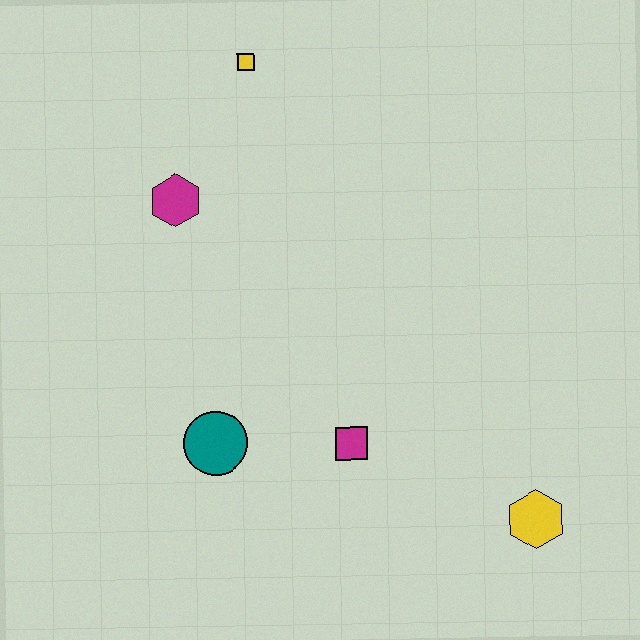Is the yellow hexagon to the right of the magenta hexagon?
Yes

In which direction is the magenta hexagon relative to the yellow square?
The magenta hexagon is below the yellow square.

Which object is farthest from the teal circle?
The yellow square is farthest from the teal circle.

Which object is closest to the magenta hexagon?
The yellow square is closest to the magenta hexagon.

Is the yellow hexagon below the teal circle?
Yes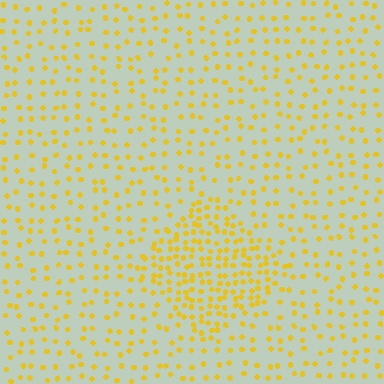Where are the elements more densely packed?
The elements are more densely packed inside the diamond boundary.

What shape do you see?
I see a diamond.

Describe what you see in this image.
The image contains small yellow elements arranged at two different densities. A diamond-shaped region is visible where the elements are more densely packed than the surrounding area.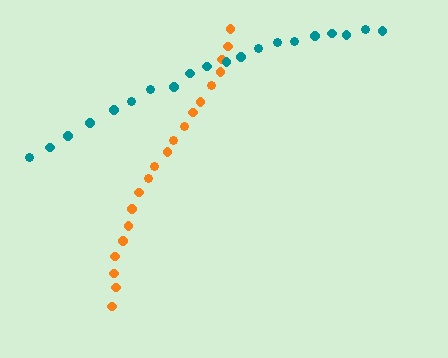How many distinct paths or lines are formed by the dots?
There are 2 distinct paths.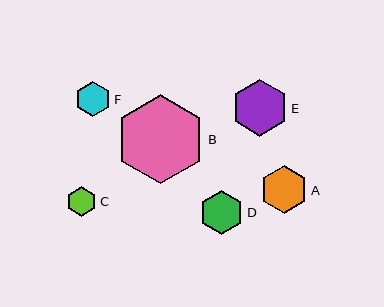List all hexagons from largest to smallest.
From largest to smallest: B, E, A, D, F, C.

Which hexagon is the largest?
Hexagon B is the largest with a size of approximately 89 pixels.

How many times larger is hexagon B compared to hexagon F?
Hexagon B is approximately 2.5 times the size of hexagon F.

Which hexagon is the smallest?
Hexagon C is the smallest with a size of approximately 30 pixels.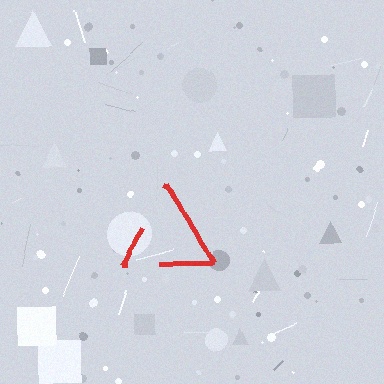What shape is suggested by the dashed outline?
The dashed outline suggests a triangle.